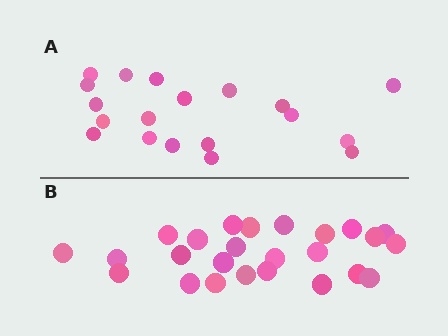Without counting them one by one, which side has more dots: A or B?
Region B (the bottom region) has more dots.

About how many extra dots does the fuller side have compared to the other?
Region B has about 6 more dots than region A.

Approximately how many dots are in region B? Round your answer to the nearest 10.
About 20 dots. (The exact count is 25, which rounds to 20.)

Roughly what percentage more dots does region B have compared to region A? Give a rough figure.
About 30% more.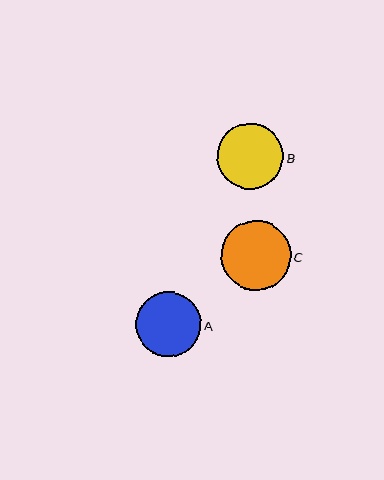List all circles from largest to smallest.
From largest to smallest: C, B, A.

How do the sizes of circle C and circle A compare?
Circle C and circle A are approximately the same size.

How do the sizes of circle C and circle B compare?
Circle C and circle B are approximately the same size.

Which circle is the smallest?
Circle A is the smallest with a size of approximately 65 pixels.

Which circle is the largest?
Circle C is the largest with a size of approximately 70 pixels.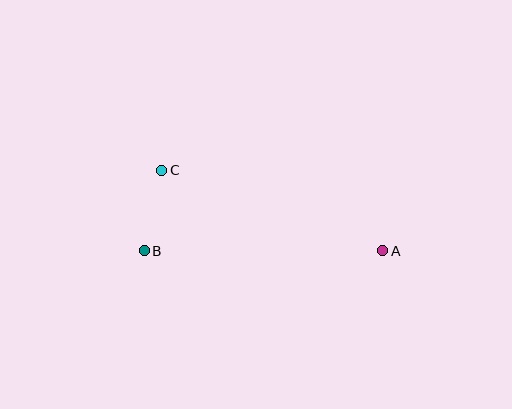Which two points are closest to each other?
Points B and C are closest to each other.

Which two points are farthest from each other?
Points A and B are farthest from each other.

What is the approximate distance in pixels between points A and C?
The distance between A and C is approximately 235 pixels.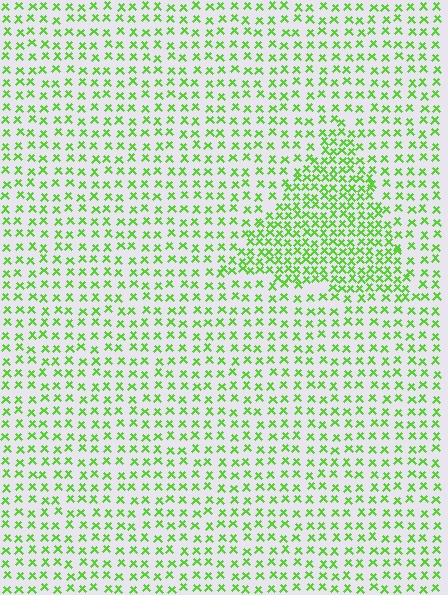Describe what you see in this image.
The image contains small lime elements arranged at two different densities. A triangle-shaped region is visible where the elements are more densely packed than the surrounding area.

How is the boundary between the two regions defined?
The boundary is defined by a change in element density (approximately 1.9x ratio). All elements are the same color, size, and shape.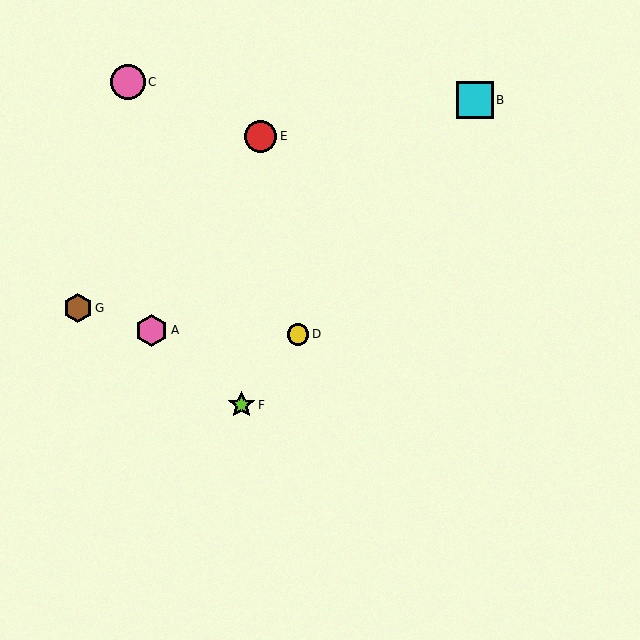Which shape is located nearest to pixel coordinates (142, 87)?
The pink circle (labeled C) at (128, 82) is nearest to that location.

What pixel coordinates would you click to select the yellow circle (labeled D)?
Click at (298, 334) to select the yellow circle D.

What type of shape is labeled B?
Shape B is a cyan square.